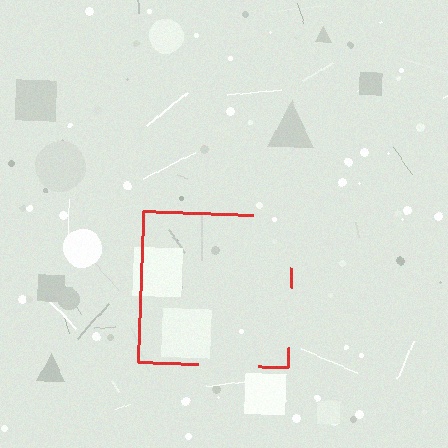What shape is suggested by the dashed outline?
The dashed outline suggests a square.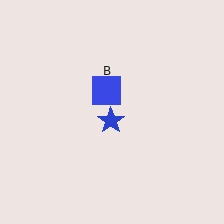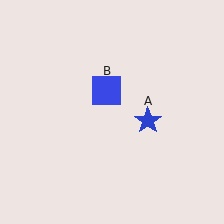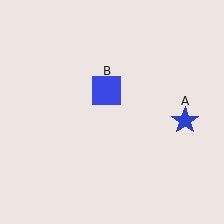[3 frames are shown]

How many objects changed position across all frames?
1 object changed position: blue star (object A).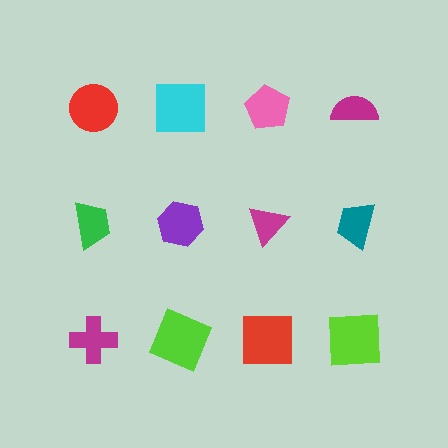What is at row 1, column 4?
A magenta semicircle.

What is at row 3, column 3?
A red square.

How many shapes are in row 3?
4 shapes.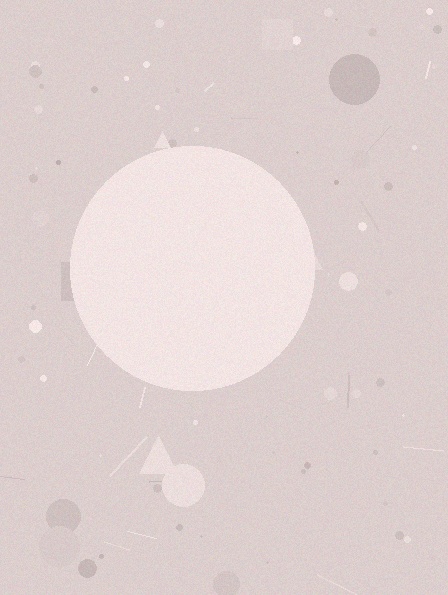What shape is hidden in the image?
A circle is hidden in the image.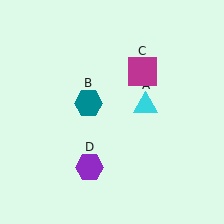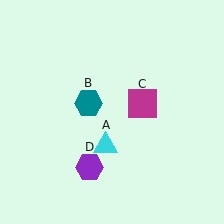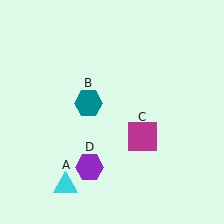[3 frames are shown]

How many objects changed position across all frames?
2 objects changed position: cyan triangle (object A), magenta square (object C).